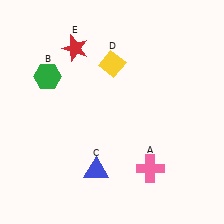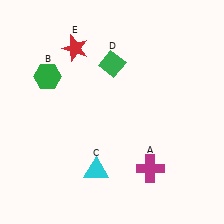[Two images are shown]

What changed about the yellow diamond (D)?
In Image 1, D is yellow. In Image 2, it changed to green.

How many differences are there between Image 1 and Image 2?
There are 3 differences between the two images.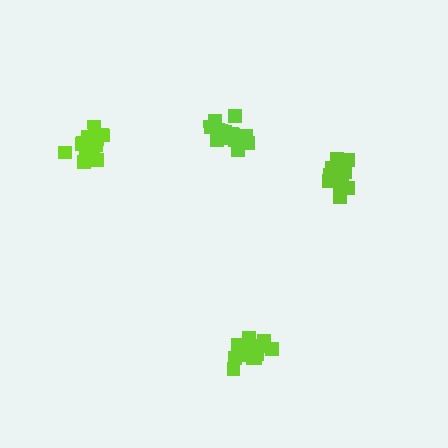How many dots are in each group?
Group 1: 14 dots, Group 2: 16 dots, Group 3: 15 dots, Group 4: 15 dots (60 total).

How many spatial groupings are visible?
There are 4 spatial groupings.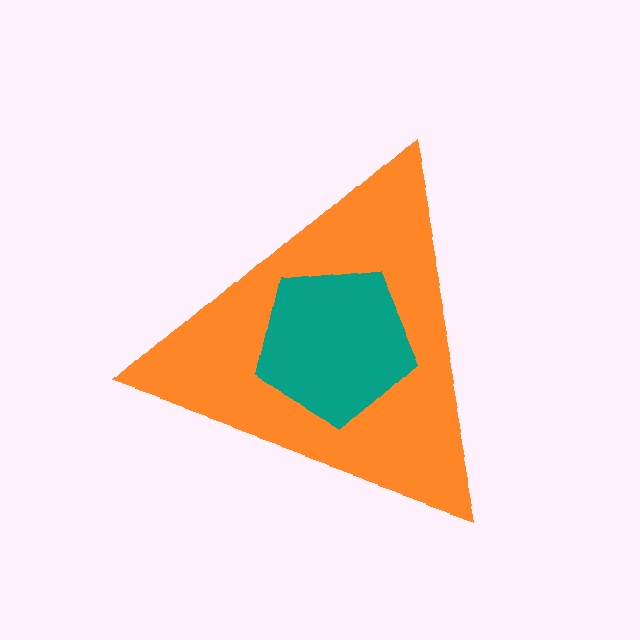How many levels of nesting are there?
2.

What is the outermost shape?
The orange triangle.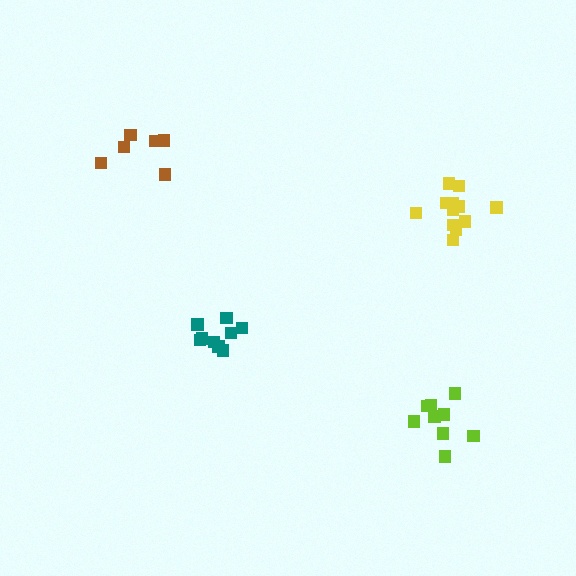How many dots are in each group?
Group 1: 9 dots, Group 2: 12 dots, Group 3: 9 dots, Group 4: 6 dots (36 total).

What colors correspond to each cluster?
The clusters are colored: lime, yellow, teal, brown.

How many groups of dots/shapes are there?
There are 4 groups.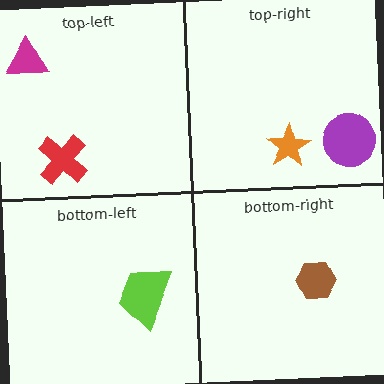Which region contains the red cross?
The top-left region.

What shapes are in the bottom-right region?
The brown hexagon.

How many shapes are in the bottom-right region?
1.